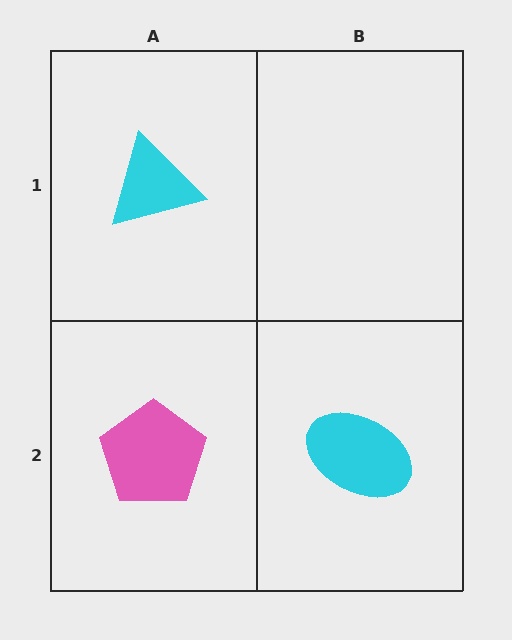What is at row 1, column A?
A cyan triangle.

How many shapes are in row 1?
1 shape.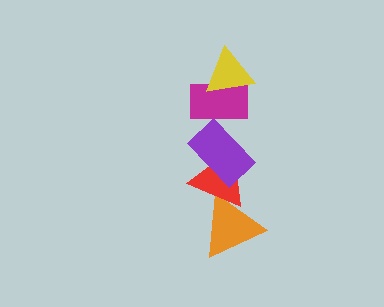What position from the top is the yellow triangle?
The yellow triangle is 1st from the top.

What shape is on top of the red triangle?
The purple rectangle is on top of the red triangle.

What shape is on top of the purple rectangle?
The magenta rectangle is on top of the purple rectangle.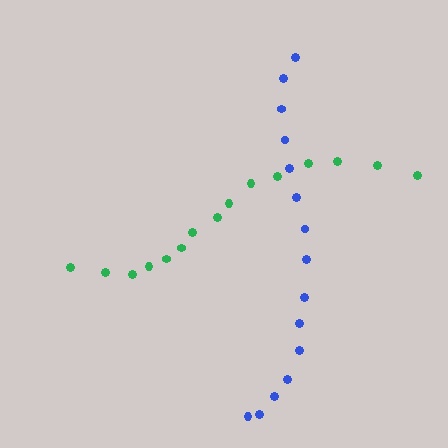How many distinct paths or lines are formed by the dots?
There are 2 distinct paths.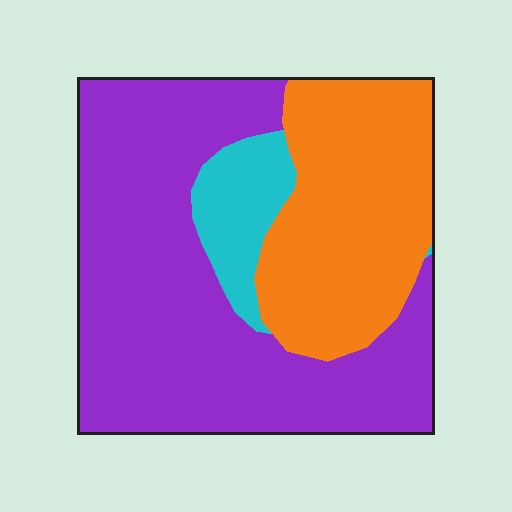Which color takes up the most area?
Purple, at roughly 60%.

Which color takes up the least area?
Cyan, at roughly 10%.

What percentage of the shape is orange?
Orange covers about 30% of the shape.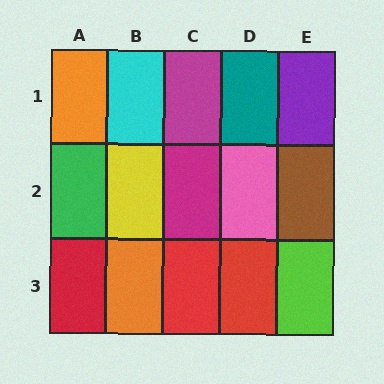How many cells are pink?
1 cell is pink.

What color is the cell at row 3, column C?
Red.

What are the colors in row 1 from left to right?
Orange, cyan, magenta, teal, purple.